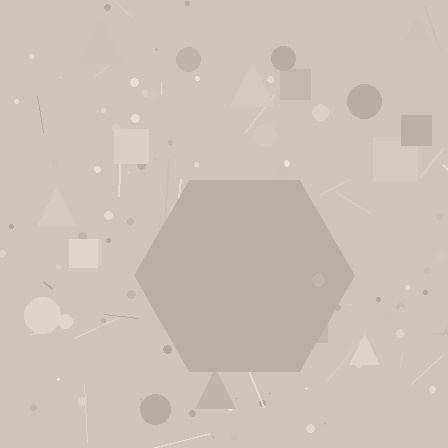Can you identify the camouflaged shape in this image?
The camouflaged shape is a hexagon.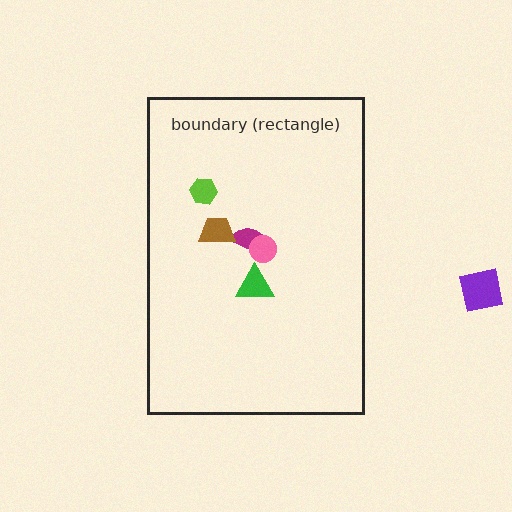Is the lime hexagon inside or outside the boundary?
Inside.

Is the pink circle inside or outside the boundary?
Inside.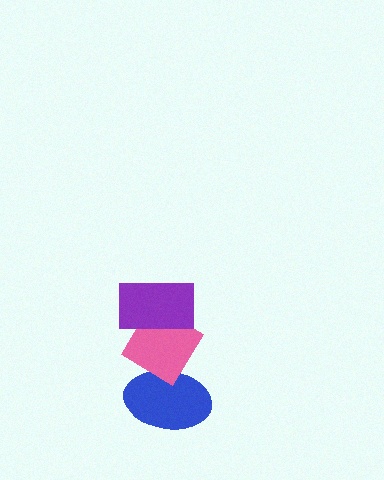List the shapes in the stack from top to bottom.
From top to bottom: the purple rectangle, the pink diamond, the blue ellipse.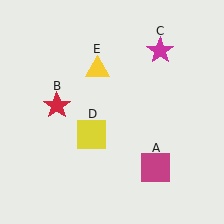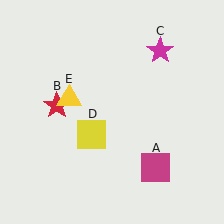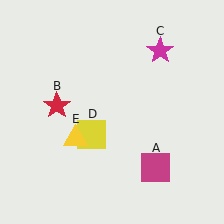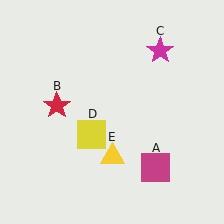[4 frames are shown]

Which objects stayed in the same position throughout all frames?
Magenta square (object A) and red star (object B) and magenta star (object C) and yellow square (object D) remained stationary.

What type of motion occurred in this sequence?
The yellow triangle (object E) rotated counterclockwise around the center of the scene.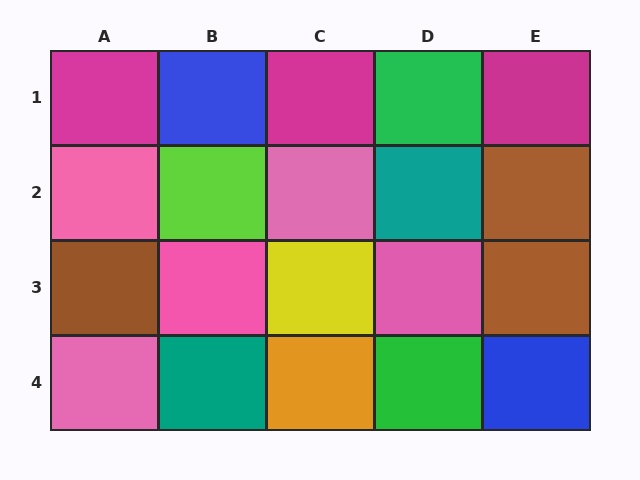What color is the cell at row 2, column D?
Teal.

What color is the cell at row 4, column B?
Teal.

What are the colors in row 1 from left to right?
Magenta, blue, magenta, green, magenta.